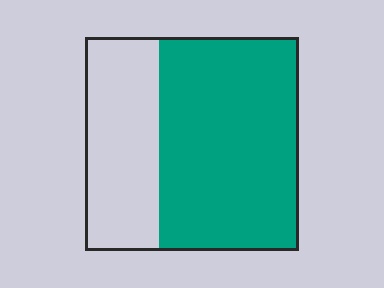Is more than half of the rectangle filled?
Yes.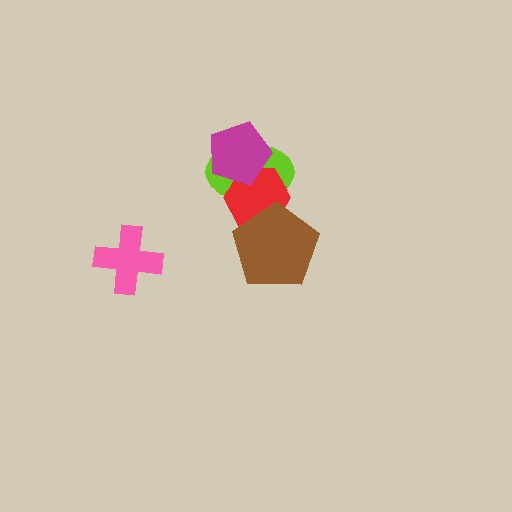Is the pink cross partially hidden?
No, no other shape covers it.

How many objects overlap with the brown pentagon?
2 objects overlap with the brown pentagon.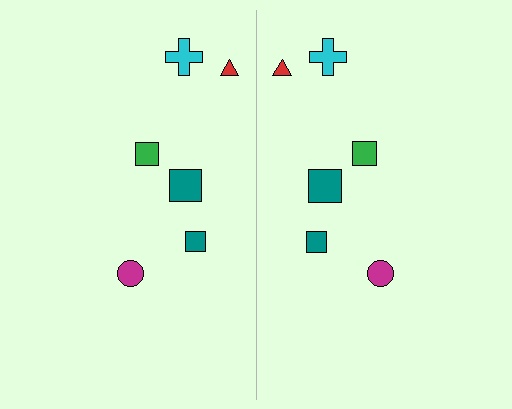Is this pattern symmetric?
Yes, this pattern has bilateral (reflection) symmetry.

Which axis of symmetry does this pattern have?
The pattern has a vertical axis of symmetry running through the center of the image.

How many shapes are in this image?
There are 12 shapes in this image.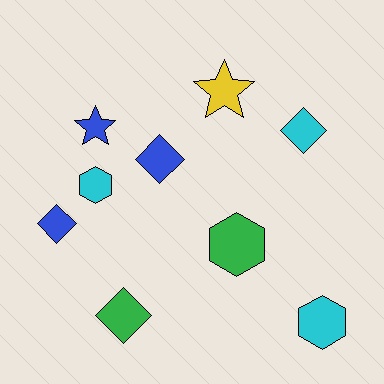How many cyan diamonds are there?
There is 1 cyan diamond.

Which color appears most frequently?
Blue, with 3 objects.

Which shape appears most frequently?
Diamond, with 4 objects.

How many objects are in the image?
There are 9 objects.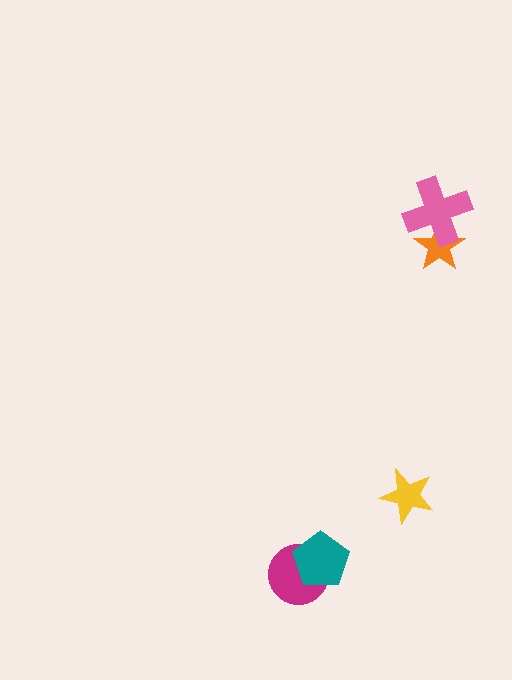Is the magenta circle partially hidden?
Yes, it is partially covered by another shape.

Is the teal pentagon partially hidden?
No, no other shape covers it.